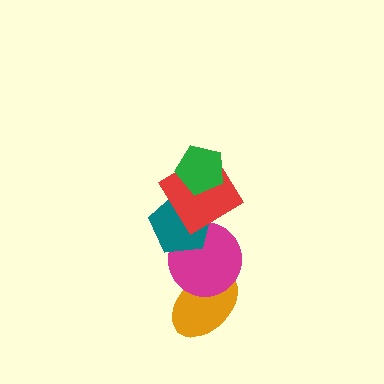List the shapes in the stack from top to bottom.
From top to bottom: the green pentagon, the red diamond, the teal pentagon, the magenta circle, the orange ellipse.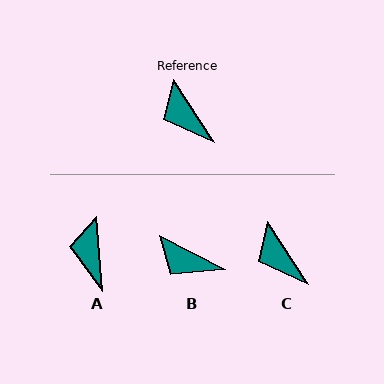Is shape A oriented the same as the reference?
No, it is off by about 28 degrees.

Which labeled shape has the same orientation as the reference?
C.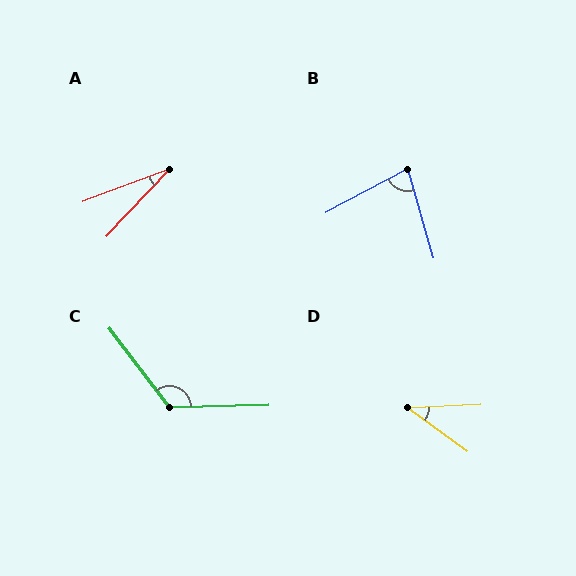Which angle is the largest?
C, at approximately 126 degrees.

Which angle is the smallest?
A, at approximately 26 degrees.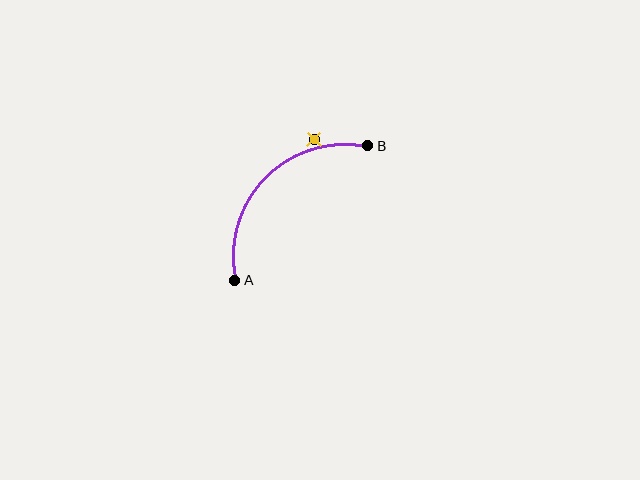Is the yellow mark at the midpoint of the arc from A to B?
No — the yellow mark does not lie on the arc at all. It sits slightly outside the curve.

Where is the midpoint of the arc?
The arc midpoint is the point on the curve farthest from the straight line joining A and B. It sits above and to the left of that line.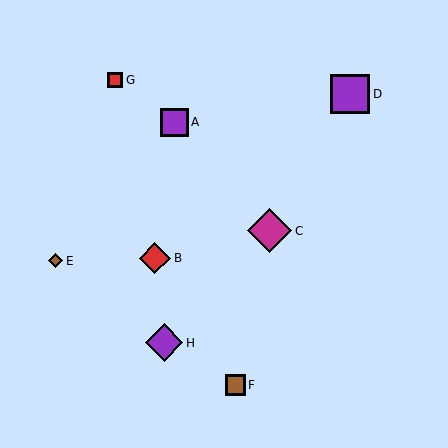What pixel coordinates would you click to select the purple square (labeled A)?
Click at (174, 122) to select the purple square A.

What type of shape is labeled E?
Shape E is a brown diamond.